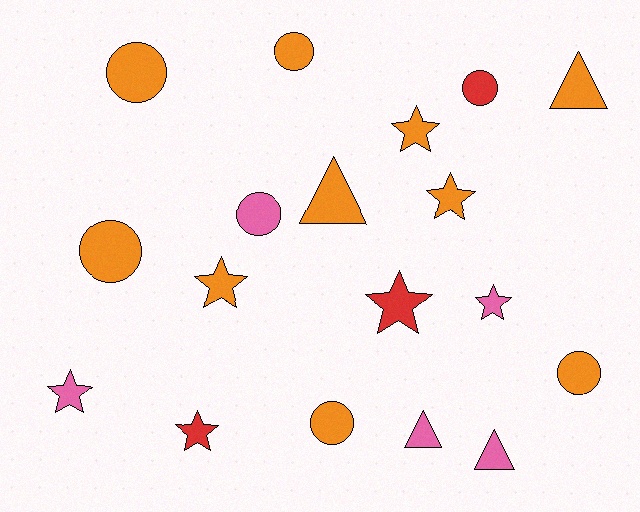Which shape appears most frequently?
Circle, with 7 objects.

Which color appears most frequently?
Orange, with 10 objects.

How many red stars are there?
There are 2 red stars.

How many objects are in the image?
There are 18 objects.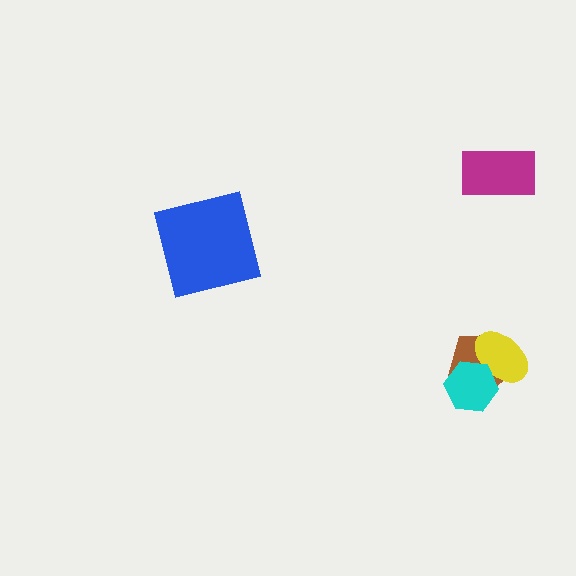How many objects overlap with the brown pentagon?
2 objects overlap with the brown pentagon.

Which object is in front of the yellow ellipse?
The cyan hexagon is in front of the yellow ellipse.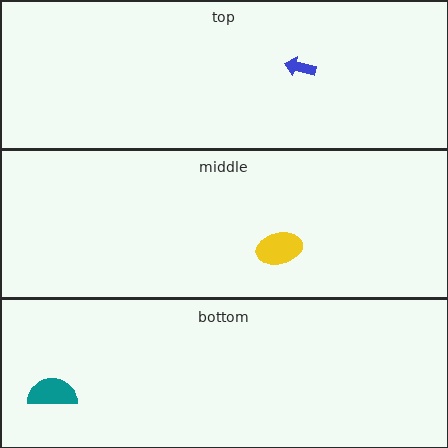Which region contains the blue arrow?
The top region.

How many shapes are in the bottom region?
1.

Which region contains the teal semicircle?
The bottom region.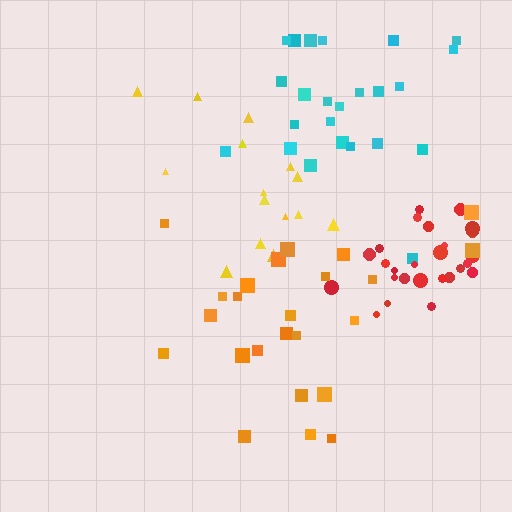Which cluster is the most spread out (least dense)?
Yellow.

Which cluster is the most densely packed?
Red.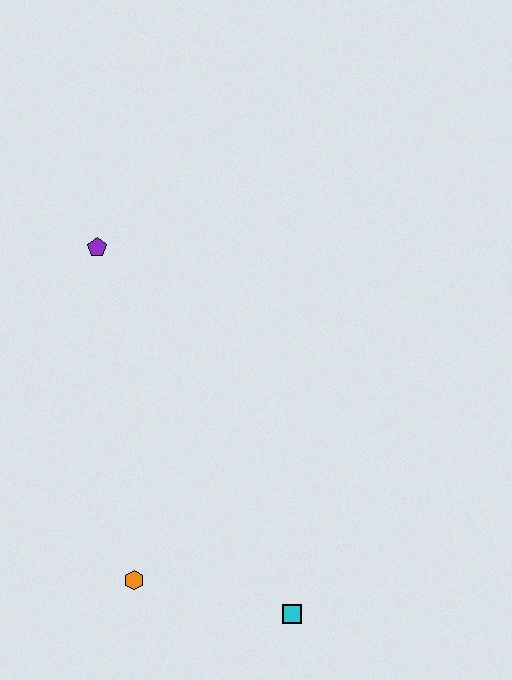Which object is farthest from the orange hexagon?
The purple pentagon is farthest from the orange hexagon.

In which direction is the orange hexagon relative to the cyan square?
The orange hexagon is to the left of the cyan square.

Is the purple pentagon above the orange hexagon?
Yes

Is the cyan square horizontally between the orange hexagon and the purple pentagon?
No